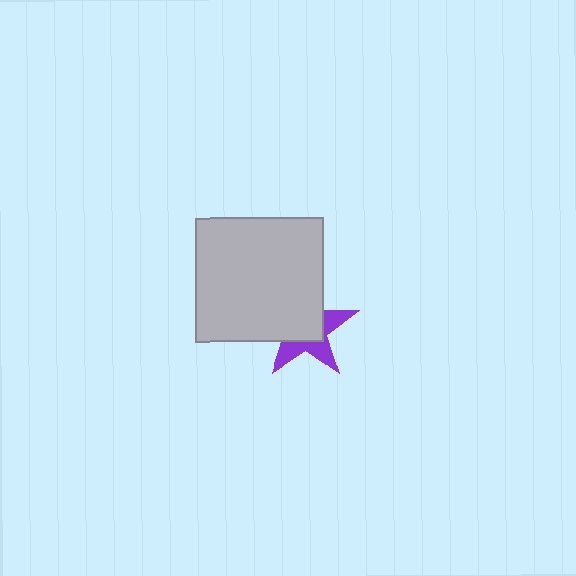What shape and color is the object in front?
The object in front is a light gray rectangle.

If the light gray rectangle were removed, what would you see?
You would see the complete purple star.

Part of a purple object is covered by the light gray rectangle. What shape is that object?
It is a star.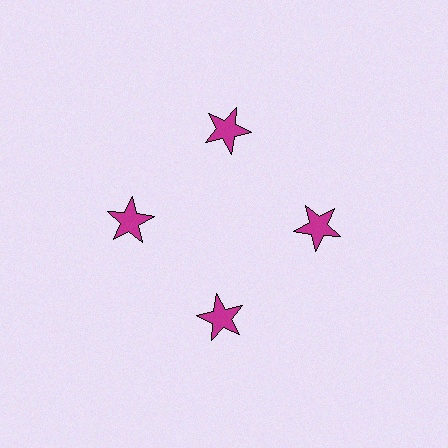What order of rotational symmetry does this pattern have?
This pattern has 4-fold rotational symmetry.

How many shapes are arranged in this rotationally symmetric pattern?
There are 4 shapes, arranged in 4 groups of 1.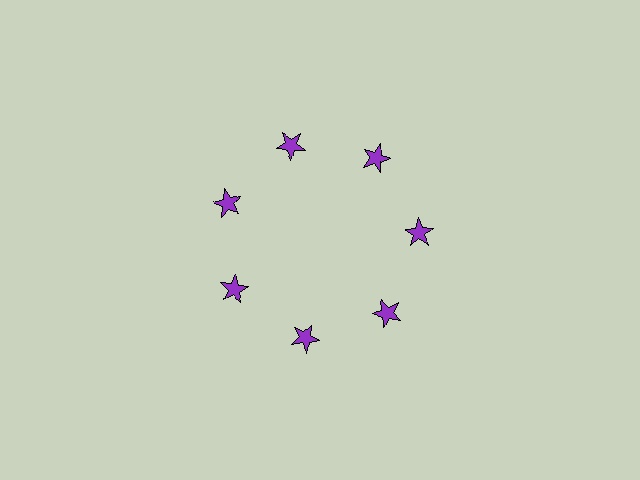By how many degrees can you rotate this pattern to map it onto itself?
The pattern maps onto itself every 51 degrees of rotation.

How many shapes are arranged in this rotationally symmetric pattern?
There are 7 shapes, arranged in 7 groups of 1.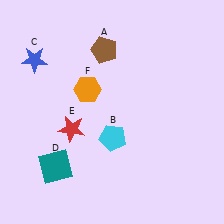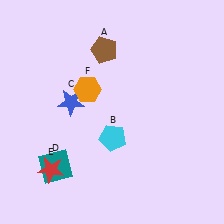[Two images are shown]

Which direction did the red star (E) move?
The red star (E) moved down.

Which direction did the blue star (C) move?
The blue star (C) moved down.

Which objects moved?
The objects that moved are: the blue star (C), the red star (E).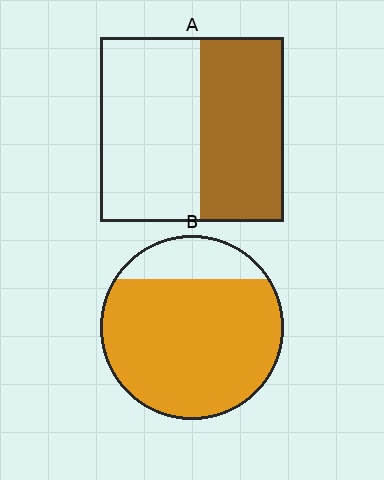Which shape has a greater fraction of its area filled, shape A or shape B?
Shape B.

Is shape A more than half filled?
No.